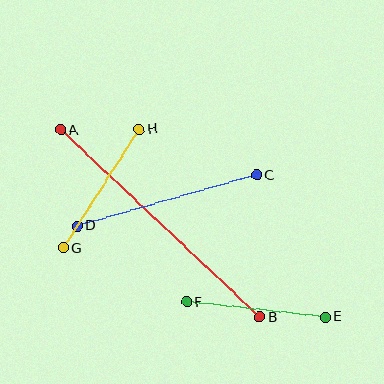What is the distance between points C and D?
The distance is approximately 186 pixels.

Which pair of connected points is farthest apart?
Points A and B are farthest apart.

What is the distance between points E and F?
The distance is approximately 140 pixels.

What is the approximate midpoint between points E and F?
The midpoint is at approximately (256, 309) pixels.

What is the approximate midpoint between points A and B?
The midpoint is at approximately (160, 223) pixels.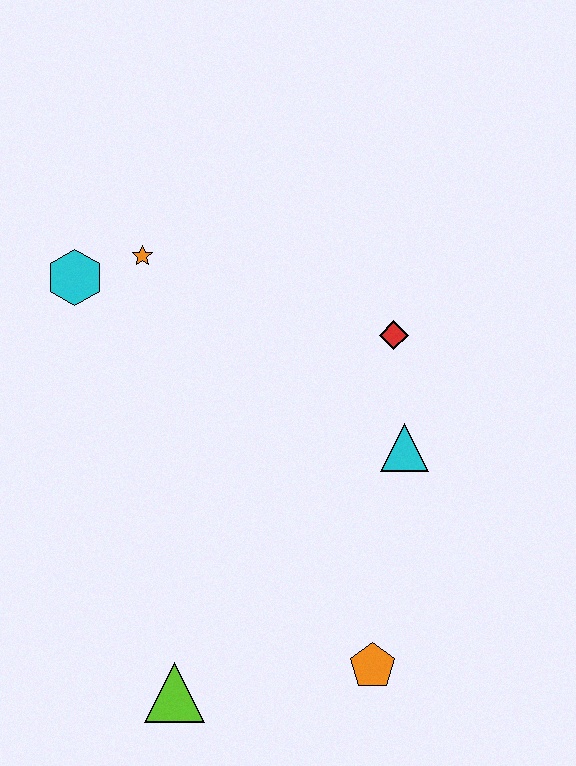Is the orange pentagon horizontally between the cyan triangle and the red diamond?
No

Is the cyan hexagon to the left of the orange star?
Yes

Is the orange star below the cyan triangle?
No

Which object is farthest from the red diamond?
The lime triangle is farthest from the red diamond.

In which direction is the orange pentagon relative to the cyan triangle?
The orange pentagon is below the cyan triangle.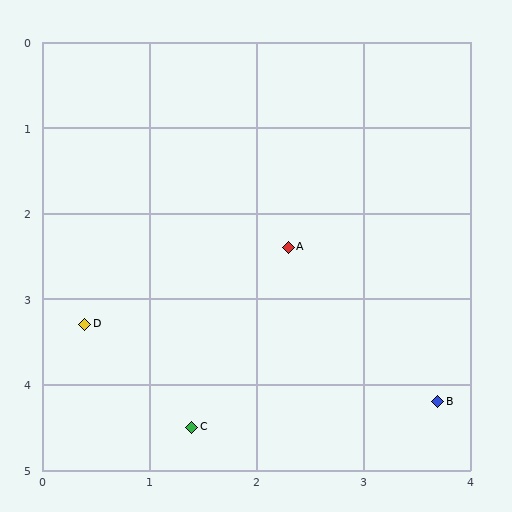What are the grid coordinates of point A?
Point A is at approximately (2.3, 2.4).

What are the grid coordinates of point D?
Point D is at approximately (0.4, 3.3).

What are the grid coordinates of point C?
Point C is at approximately (1.4, 4.5).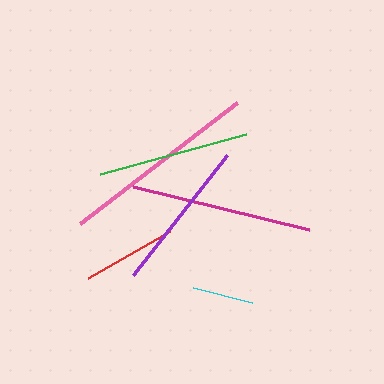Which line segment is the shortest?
The cyan line is the shortest at approximately 60 pixels.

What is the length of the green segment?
The green segment is approximately 151 pixels long.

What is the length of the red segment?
The red segment is approximately 94 pixels long.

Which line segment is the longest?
The pink line is the longest at approximately 199 pixels.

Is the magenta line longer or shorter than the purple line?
The magenta line is longer than the purple line.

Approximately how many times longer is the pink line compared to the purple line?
The pink line is approximately 1.3 times the length of the purple line.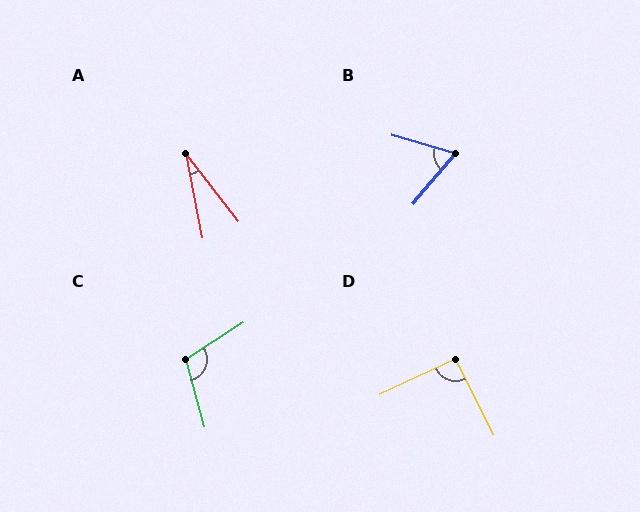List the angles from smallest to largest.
A (27°), B (66°), D (91°), C (108°).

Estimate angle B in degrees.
Approximately 66 degrees.